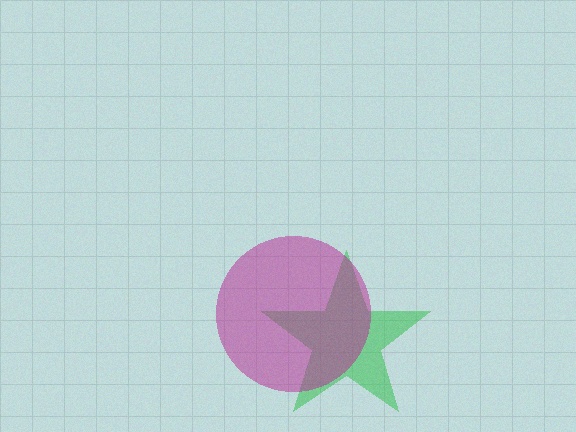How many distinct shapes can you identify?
There are 2 distinct shapes: a green star, a magenta circle.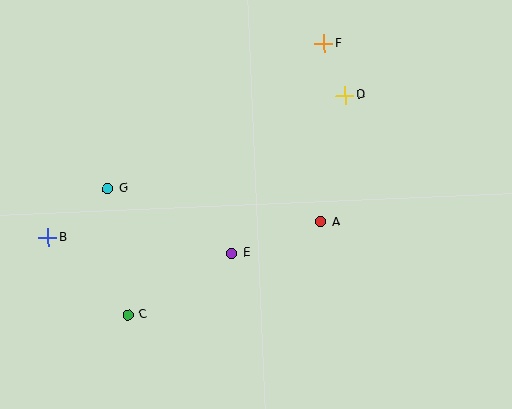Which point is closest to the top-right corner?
Point D is closest to the top-right corner.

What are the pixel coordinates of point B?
Point B is at (48, 238).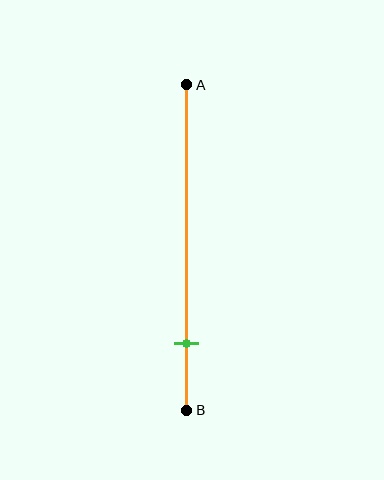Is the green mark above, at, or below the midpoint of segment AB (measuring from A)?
The green mark is below the midpoint of segment AB.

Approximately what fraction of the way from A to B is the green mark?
The green mark is approximately 80% of the way from A to B.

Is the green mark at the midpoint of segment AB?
No, the mark is at about 80% from A, not at the 50% midpoint.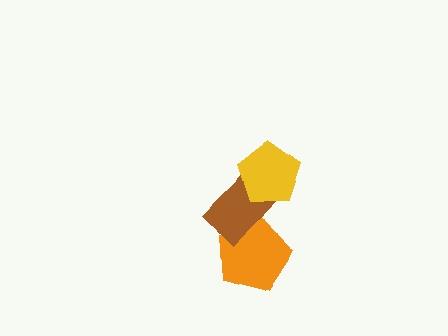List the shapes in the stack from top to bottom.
From top to bottom: the yellow pentagon, the brown rectangle, the orange pentagon.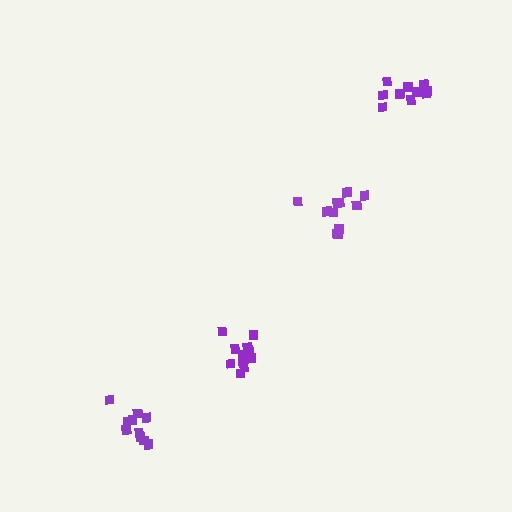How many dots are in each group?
Group 1: 12 dots, Group 2: 10 dots, Group 3: 12 dots, Group 4: 10 dots (44 total).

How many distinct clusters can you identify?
There are 4 distinct clusters.